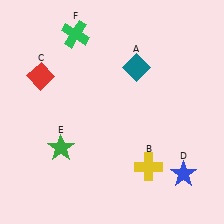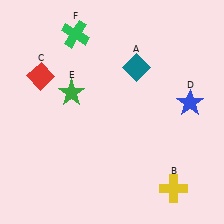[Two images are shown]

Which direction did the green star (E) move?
The green star (E) moved up.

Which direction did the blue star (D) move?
The blue star (D) moved up.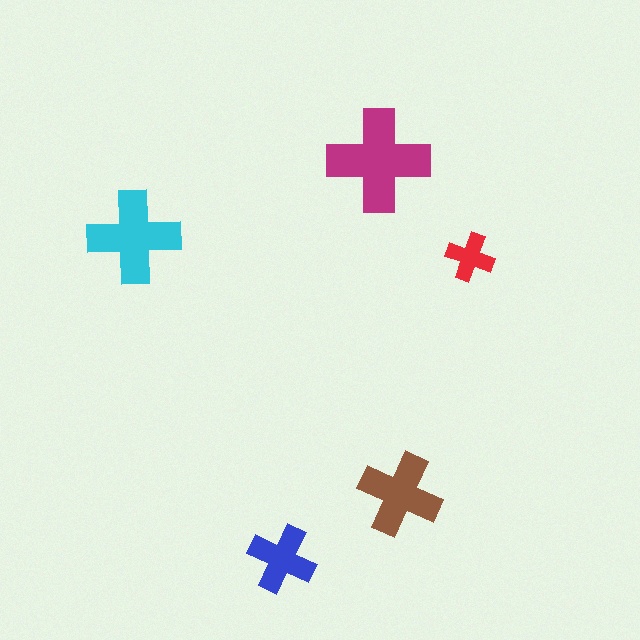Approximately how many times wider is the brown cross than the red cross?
About 1.5 times wider.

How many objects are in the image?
There are 5 objects in the image.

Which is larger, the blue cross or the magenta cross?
The magenta one.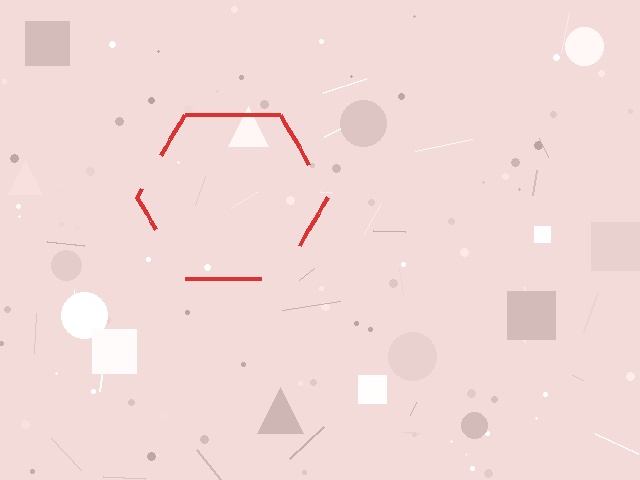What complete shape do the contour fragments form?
The contour fragments form a hexagon.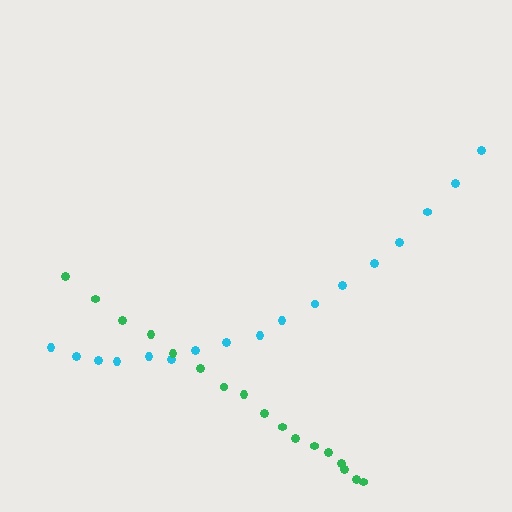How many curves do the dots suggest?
There are 2 distinct paths.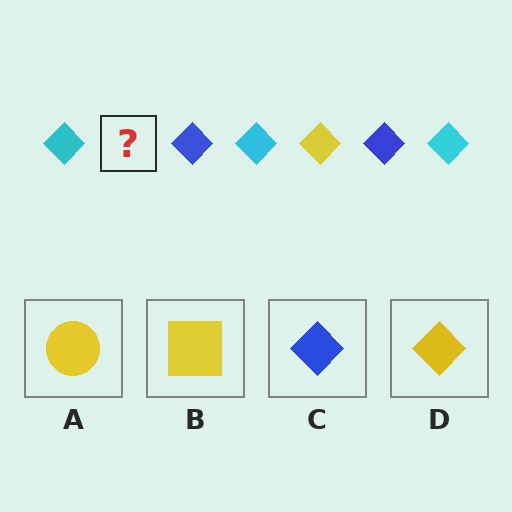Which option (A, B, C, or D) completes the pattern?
D.